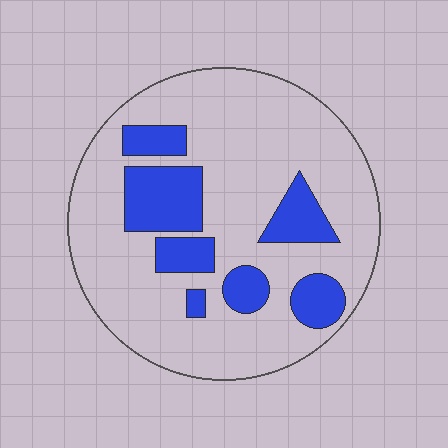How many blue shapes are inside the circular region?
7.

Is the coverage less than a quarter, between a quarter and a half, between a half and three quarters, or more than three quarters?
Less than a quarter.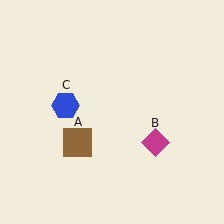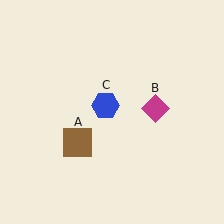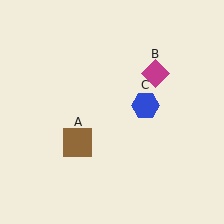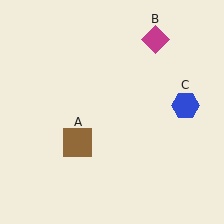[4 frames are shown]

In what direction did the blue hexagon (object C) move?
The blue hexagon (object C) moved right.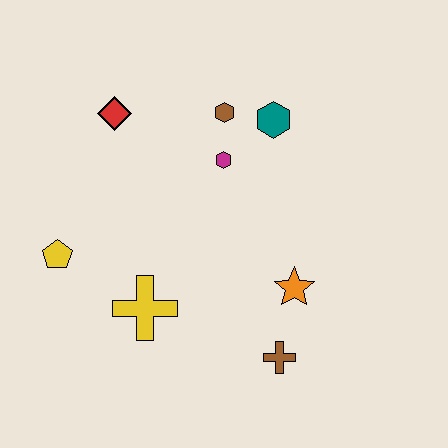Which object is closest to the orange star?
The brown cross is closest to the orange star.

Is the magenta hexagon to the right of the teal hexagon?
No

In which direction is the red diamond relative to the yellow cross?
The red diamond is above the yellow cross.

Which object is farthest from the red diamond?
The brown cross is farthest from the red diamond.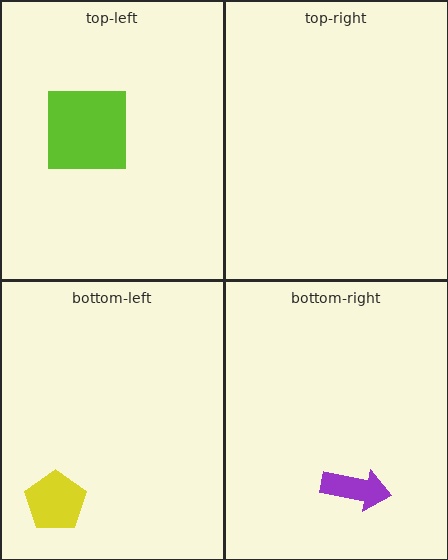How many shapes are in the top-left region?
1.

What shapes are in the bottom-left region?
The yellow pentagon.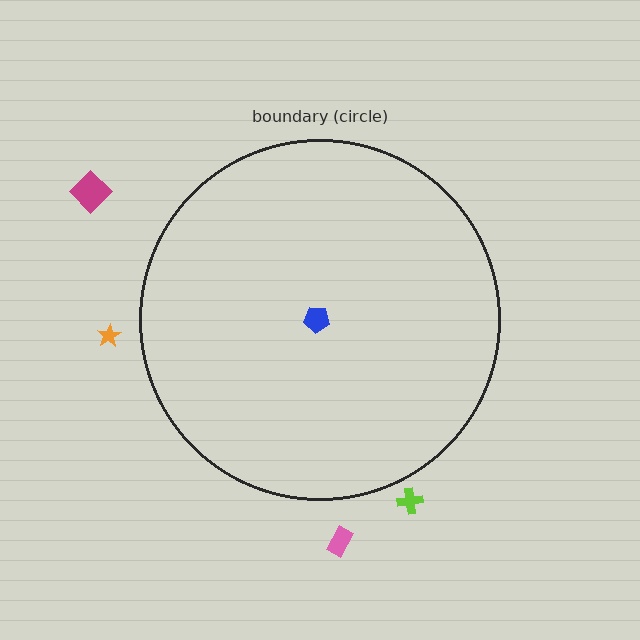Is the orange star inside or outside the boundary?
Outside.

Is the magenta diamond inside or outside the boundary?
Outside.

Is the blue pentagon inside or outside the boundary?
Inside.